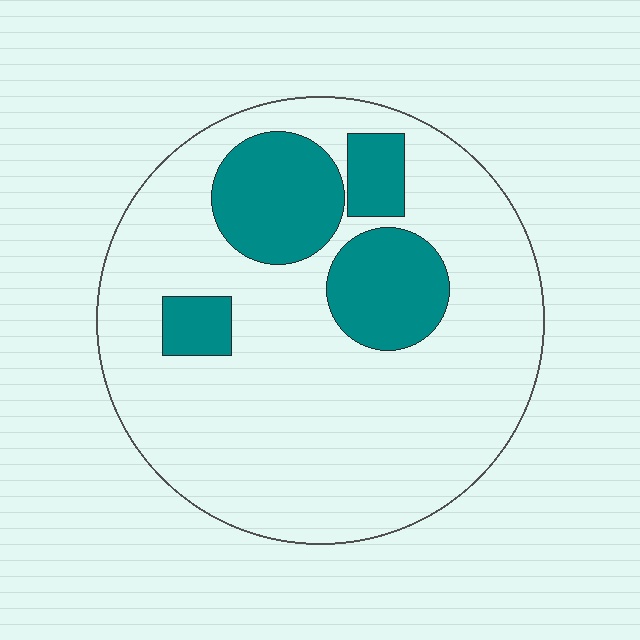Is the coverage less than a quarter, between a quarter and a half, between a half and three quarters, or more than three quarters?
Less than a quarter.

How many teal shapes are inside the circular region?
4.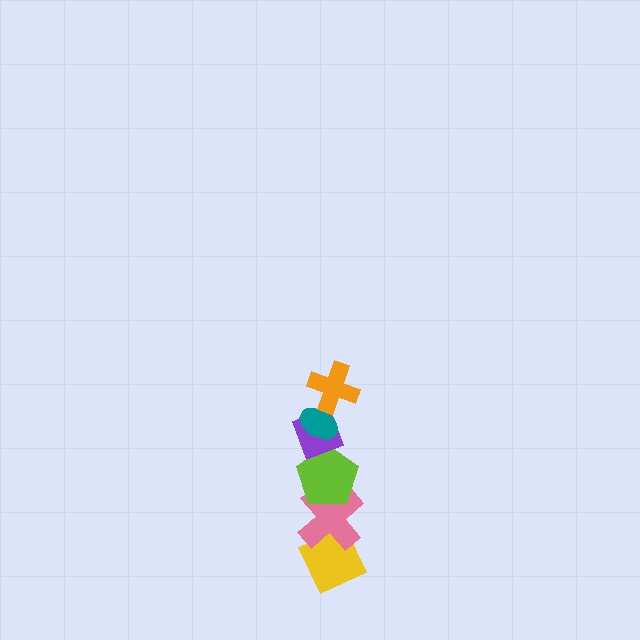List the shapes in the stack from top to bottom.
From top to bottom: the orange cross, the teal ellipse, the purple diamond, the lime pentagon, the pink cross, the yellow diamond.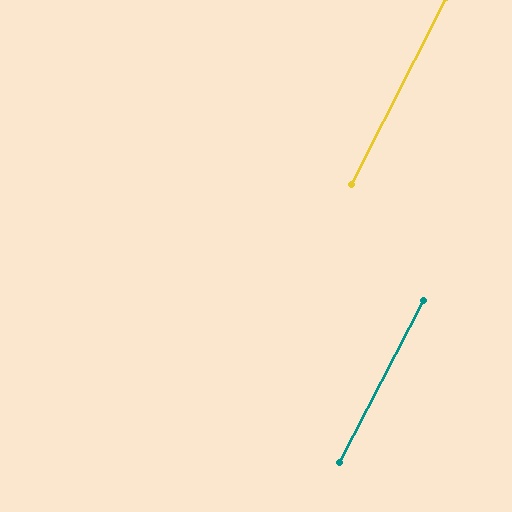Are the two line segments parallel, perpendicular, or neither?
Parallel — their directions differ by only 0.4°.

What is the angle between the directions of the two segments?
Approximately 0 degrees.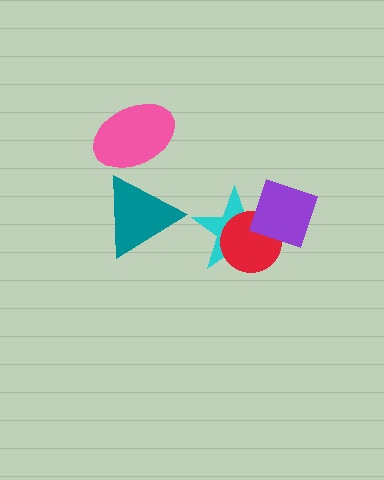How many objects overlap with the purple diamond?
2 objects overlap with the purple diamond.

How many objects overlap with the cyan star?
2 objects overlap with the cyan star.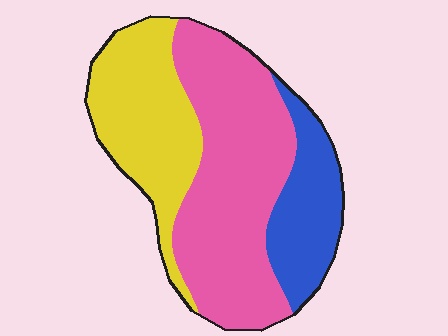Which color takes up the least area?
Blue, at roughly 20%.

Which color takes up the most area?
Pink, at roughly 50%.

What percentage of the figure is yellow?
Yellow covers about 30% of the figure.